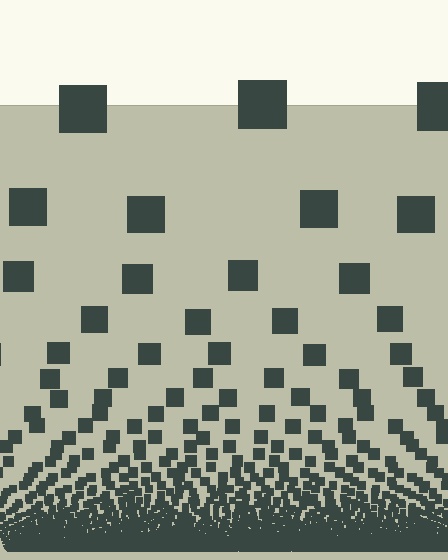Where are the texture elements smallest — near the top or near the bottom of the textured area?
Near the bottom.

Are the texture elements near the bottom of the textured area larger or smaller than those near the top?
Smaller. The gradient is inverted — elements near the bottom are smaller and denser.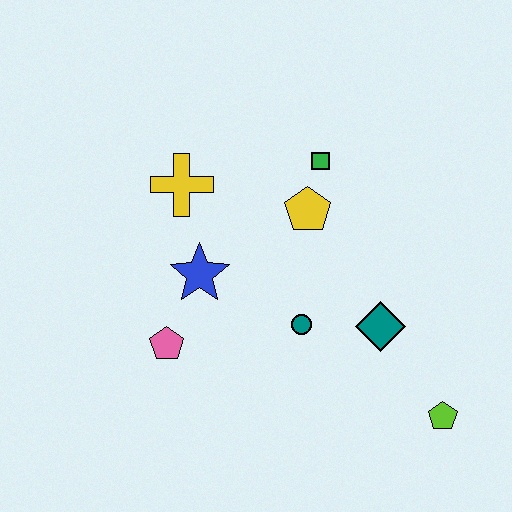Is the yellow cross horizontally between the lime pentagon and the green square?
No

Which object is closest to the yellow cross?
The blue star is closest to the yellow cross.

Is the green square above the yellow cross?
Yes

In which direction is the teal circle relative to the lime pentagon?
The teal circle is to the left of the lime pentagon.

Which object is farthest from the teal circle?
The yellow cross is farthest from the teal circle.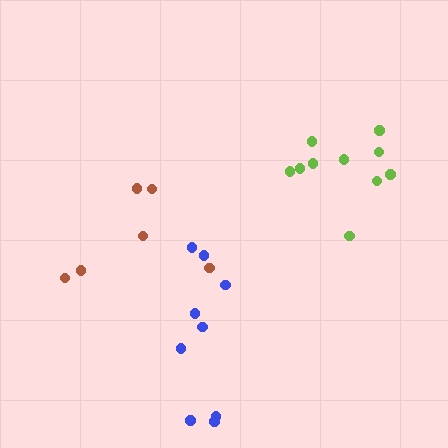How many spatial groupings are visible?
There are 3 spatial groupings.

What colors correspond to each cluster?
The clusters are colored: brown, blue, lime.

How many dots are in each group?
Group 1: 6 dots, Group 2: 9 dots, Group 3: 10 dots (25 total).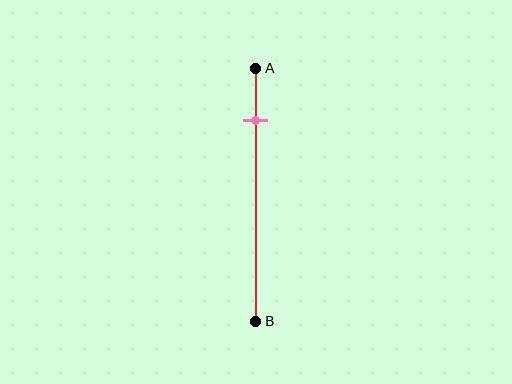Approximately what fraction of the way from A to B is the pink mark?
The pink mark is approximately 20% of the way from A to B.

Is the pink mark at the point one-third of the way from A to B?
No, the mark is at about 20% from A, not at the 33% one-third point.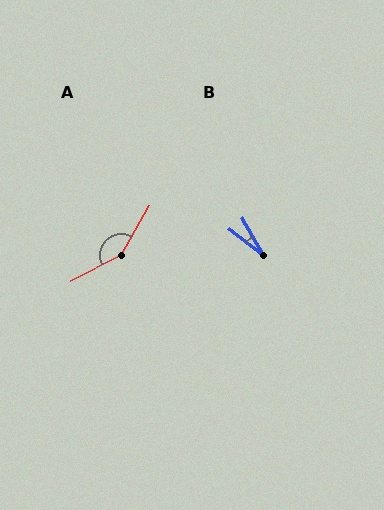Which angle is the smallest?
B, at approximately 24 degrees.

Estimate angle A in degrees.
Approximately 147 degrees.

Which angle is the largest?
A, at approximately 147 degrees.